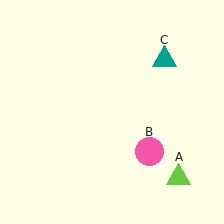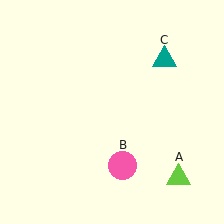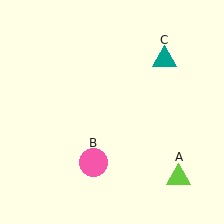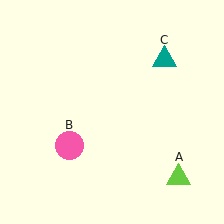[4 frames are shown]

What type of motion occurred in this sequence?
The pink circle (object B) rotated clockwise around the center of the scene.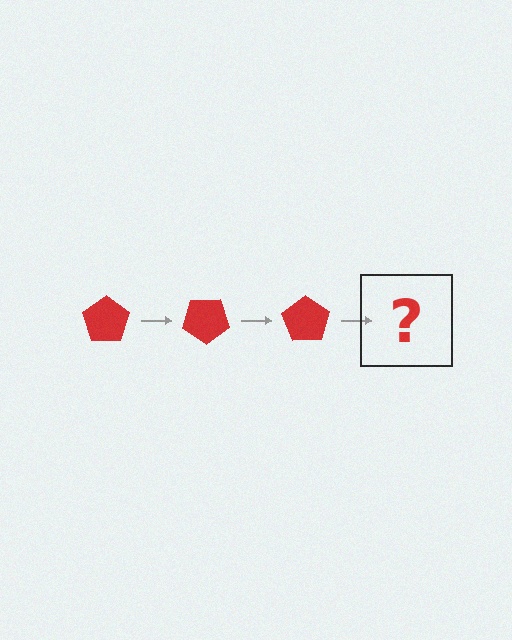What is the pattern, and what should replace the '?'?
The pattern is that the pentagon rotates 35 degrees each step. The '?' should be a red pentagon rotated 105 degrees.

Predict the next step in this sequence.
The next step is a red pentagon rotated 105 degrees.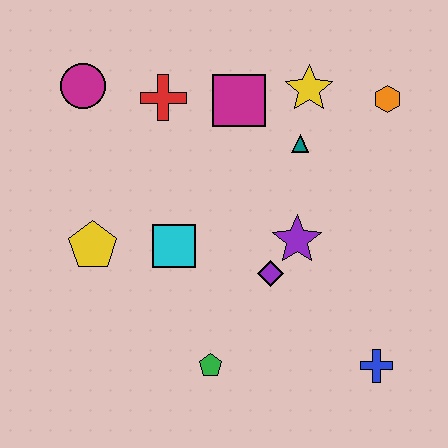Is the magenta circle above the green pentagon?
Yes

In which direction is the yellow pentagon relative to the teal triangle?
The yellow pentagon is to the left of the teal triangle.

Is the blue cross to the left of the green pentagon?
No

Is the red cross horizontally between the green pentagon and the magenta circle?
Yes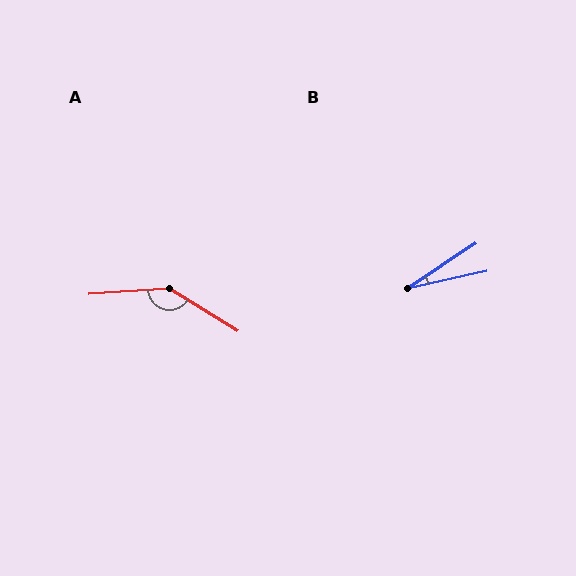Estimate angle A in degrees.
Approximately 144 degrees.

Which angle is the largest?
A, at approximately 144 degrees.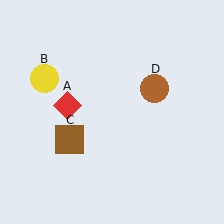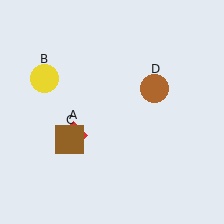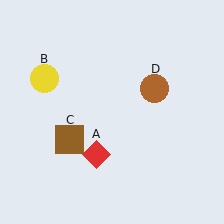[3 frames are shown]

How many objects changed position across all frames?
1 object changed position: red diamond (object A).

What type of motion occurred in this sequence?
The red diamond (object A) rotated counterclockwise around the center of the scene.